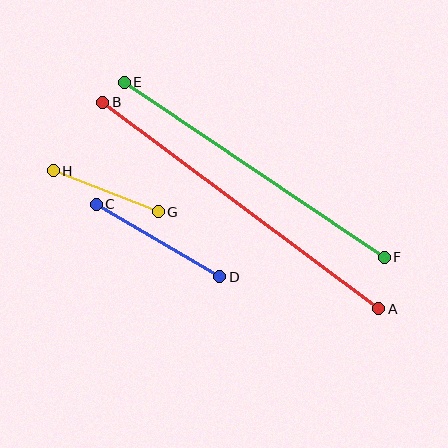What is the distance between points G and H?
The distance is approximately 113 pixels.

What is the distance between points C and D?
The distance is approximately 144 pixels.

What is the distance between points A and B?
The distance is approximately 344 pixels.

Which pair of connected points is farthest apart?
Points A and B are farthest apart.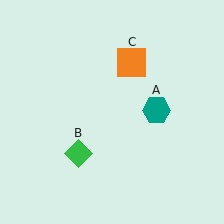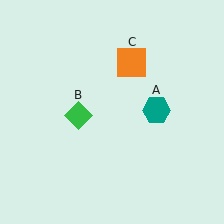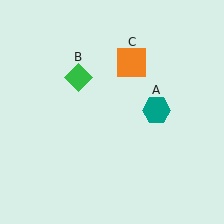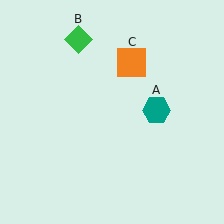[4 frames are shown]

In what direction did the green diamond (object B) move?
The green diamond (object B) moved up.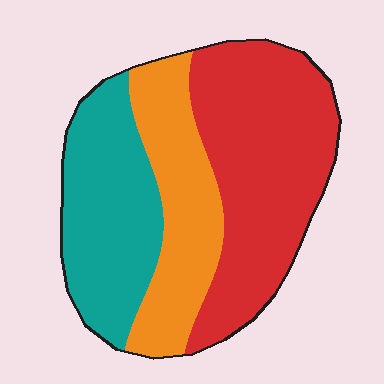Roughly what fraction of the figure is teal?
Teal takes up between a sixth and a third of the figure.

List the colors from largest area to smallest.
From largest to smallest: red, teal, orange.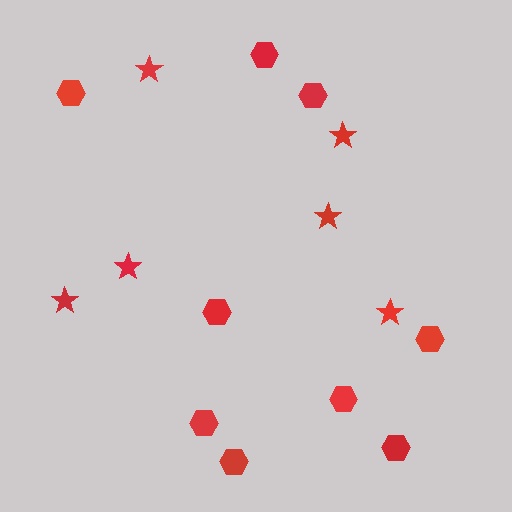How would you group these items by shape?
There are 2 groups: one group of stars (6) and one group of hexagons (9).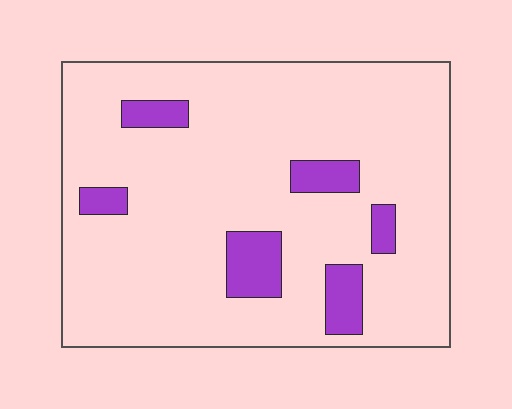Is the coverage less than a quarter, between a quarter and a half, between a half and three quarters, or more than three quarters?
Less than a quarter.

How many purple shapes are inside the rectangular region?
6.